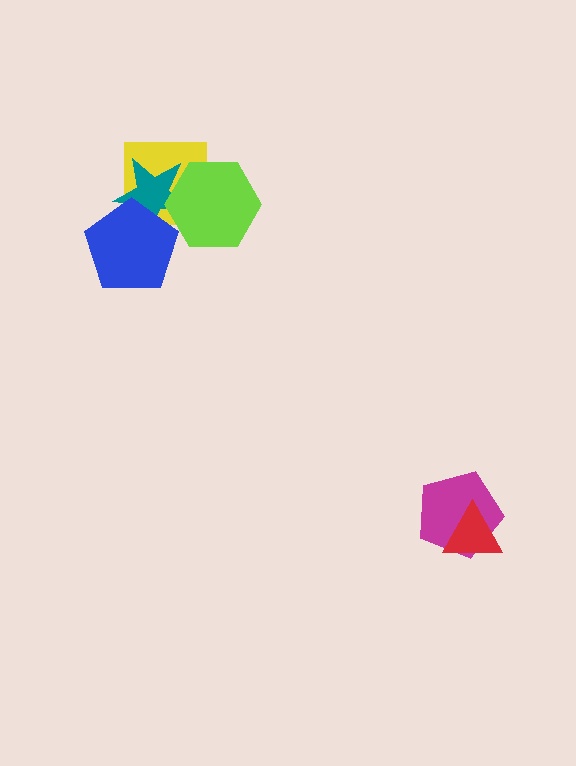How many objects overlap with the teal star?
3 objects overlap with the teal star.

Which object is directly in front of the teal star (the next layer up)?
The lime hexagon is directly in front of the teal star.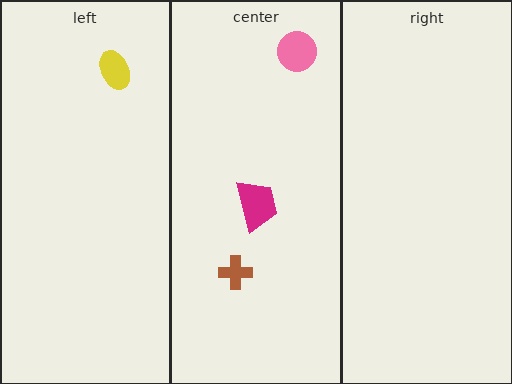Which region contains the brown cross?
The center region.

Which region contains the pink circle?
The center region.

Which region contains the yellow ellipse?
The left region.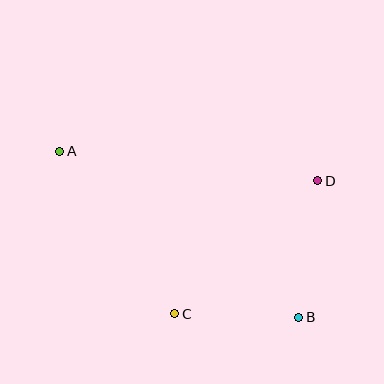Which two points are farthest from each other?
Points A and B are farthest from each other.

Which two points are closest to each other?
Points B and C are closest to each other.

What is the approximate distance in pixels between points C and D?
The distance between C and D is approximately 195 pixels.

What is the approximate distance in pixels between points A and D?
The distance between A and D is approximately 260 pixels.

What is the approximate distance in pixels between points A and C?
The distance between A and C is approximately 199 pixels.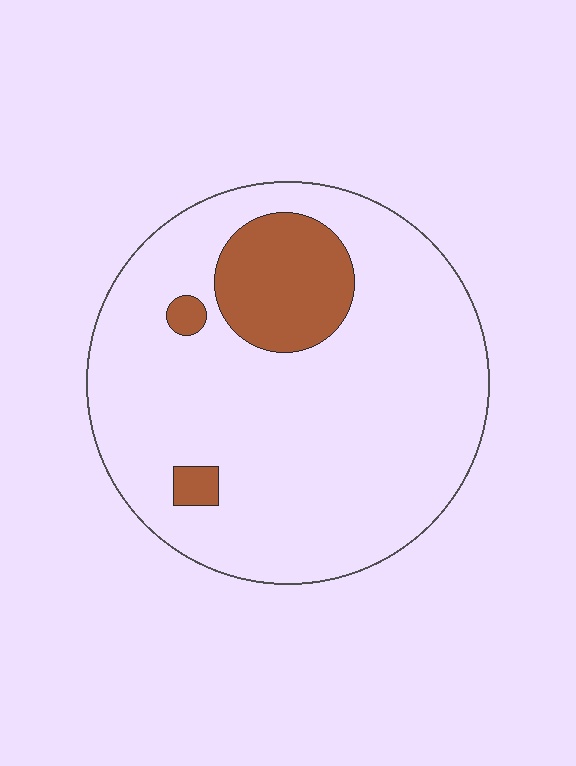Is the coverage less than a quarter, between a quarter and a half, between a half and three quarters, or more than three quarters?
Less than a quarter.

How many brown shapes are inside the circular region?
3.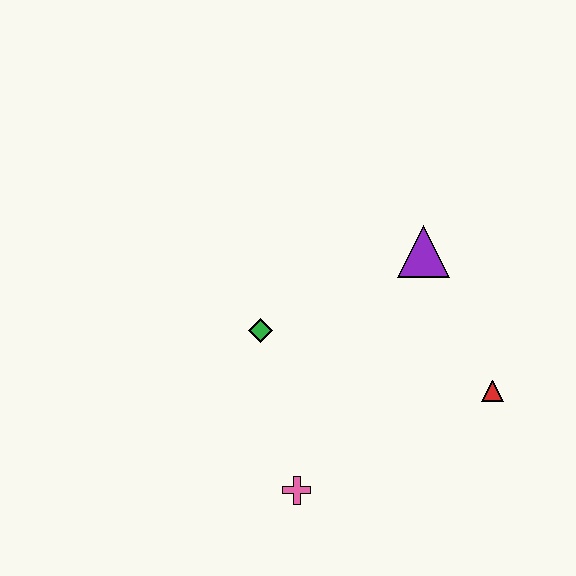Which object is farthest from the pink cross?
The purple triangle is farthest from the pink cross.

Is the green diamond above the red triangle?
Yes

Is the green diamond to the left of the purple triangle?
Yes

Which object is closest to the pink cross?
The green diamond is closest to the pink cross.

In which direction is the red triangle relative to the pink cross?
The red triangle is to the right of the pink cross.